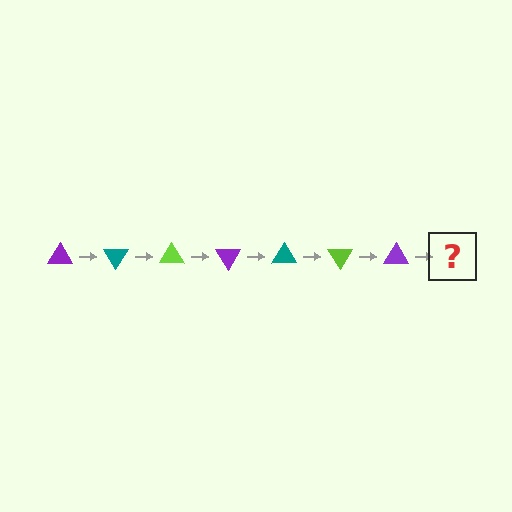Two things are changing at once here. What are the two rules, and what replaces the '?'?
The two rules are that it rotates 60 degrees each step and the color cycles through purple, teal, and lime. The '?' should be a teal triangle, rotated 420 degrees from the start.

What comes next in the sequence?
The next element should be a teal triangle, rotated 420 degrees from the start.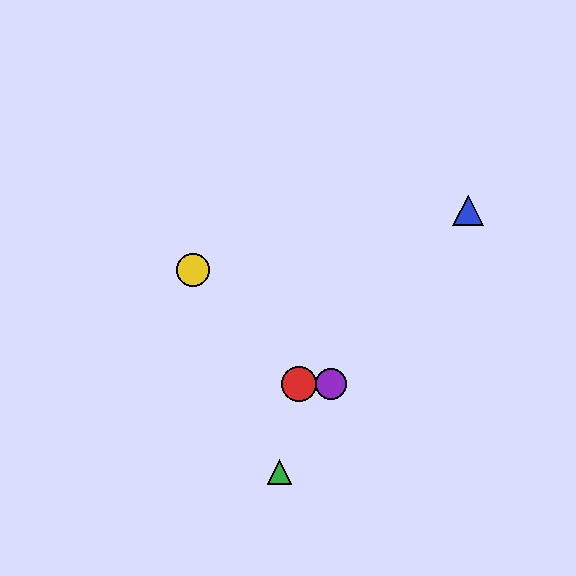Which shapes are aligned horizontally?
The red circle, the purple circle are aligned horizontally.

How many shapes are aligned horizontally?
2 shapes (the red circle, the purple circle) are aligned horizontally.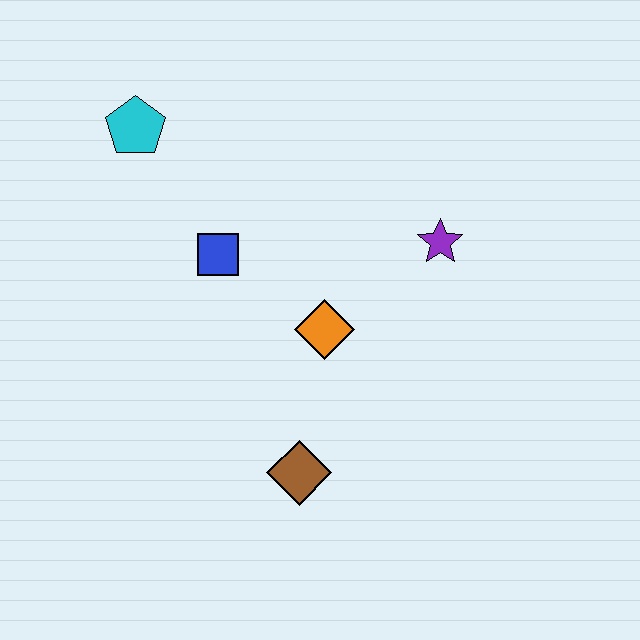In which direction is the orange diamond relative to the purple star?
The orange diamond is to the left of the purple star.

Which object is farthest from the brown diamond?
The cyan pentagon is farthest from the brown diamond.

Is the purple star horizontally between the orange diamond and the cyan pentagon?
No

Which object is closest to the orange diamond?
The blue square is closest to the orange diamond.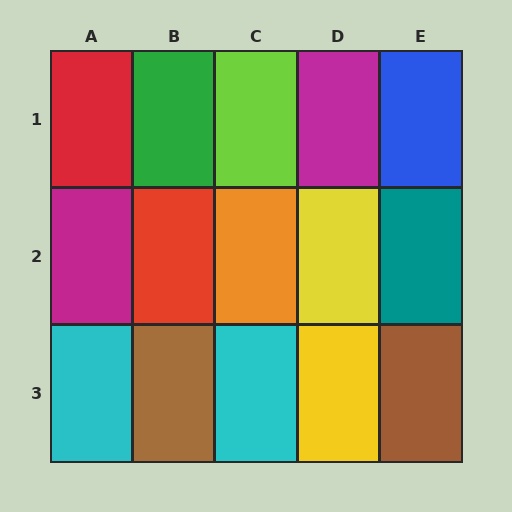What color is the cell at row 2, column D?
Yellow.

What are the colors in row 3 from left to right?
Cyan, brown, cyan, yellow, brown.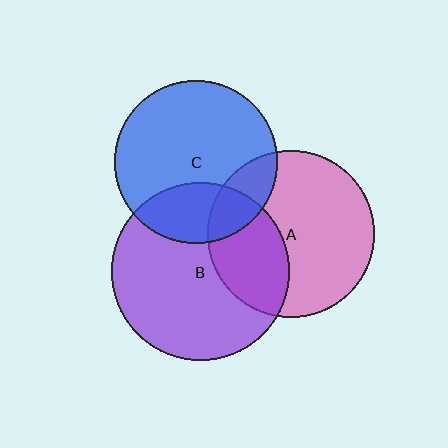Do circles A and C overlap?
Yes.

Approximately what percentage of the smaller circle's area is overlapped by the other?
Approximately 15%.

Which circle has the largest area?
Circle B (purple).